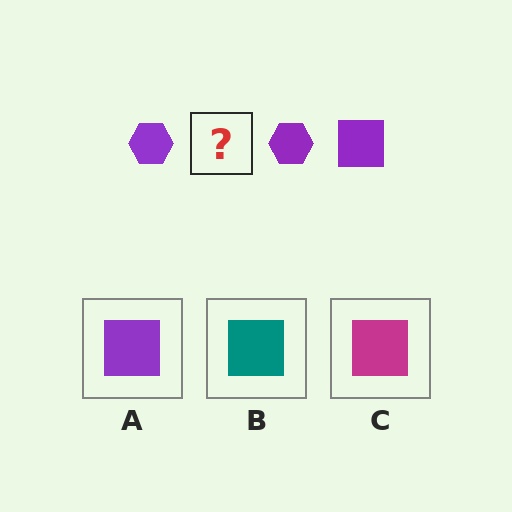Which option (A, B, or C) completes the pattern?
A.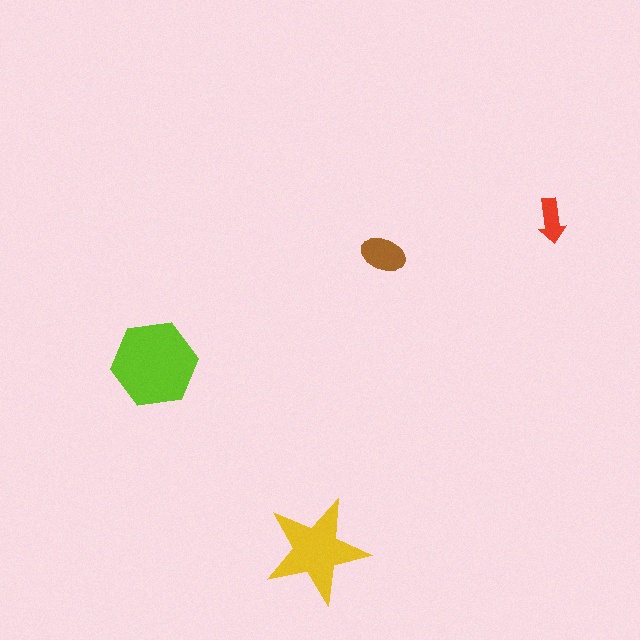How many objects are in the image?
There are 4 objects in the image.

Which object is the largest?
The lime hexagon.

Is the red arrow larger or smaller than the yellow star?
Smaller.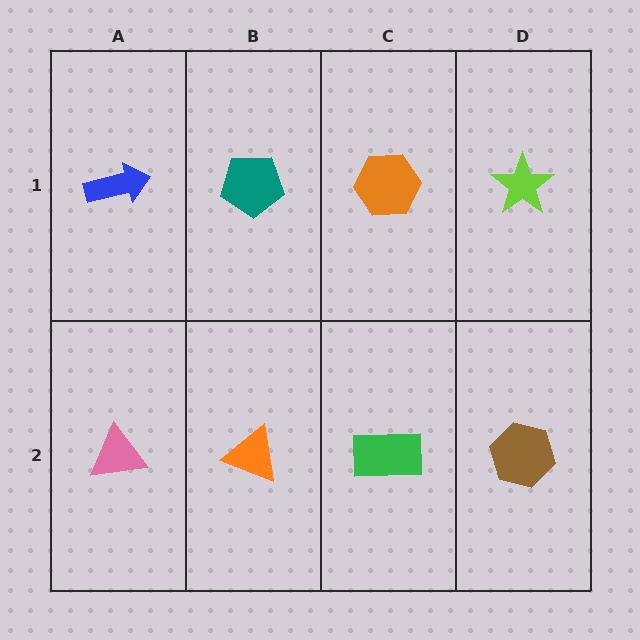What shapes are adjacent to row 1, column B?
An orange triangle (row 2, column B), a blue arrow (row 1, column A), an orange hexagon (row 1, column C).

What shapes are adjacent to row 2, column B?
A teal pentagon (row 1, column B), a pink triangle (row 2, column A), a green rectangle (row 2, column C).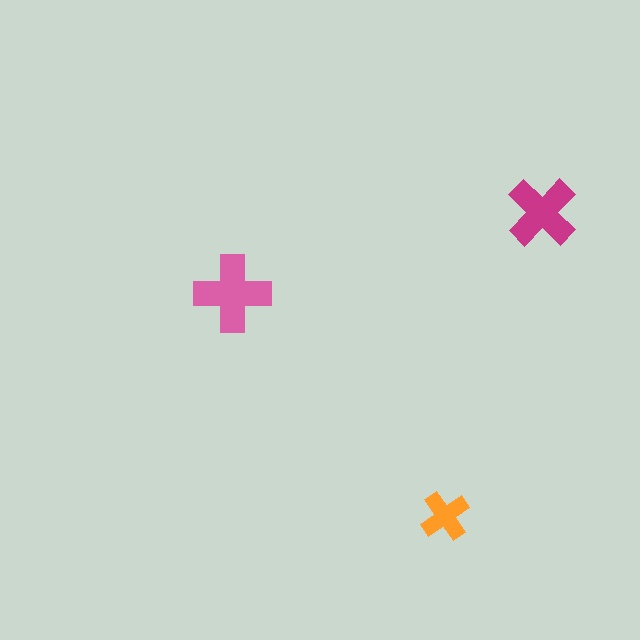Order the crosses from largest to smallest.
the pink one, the magenta one, the orange one.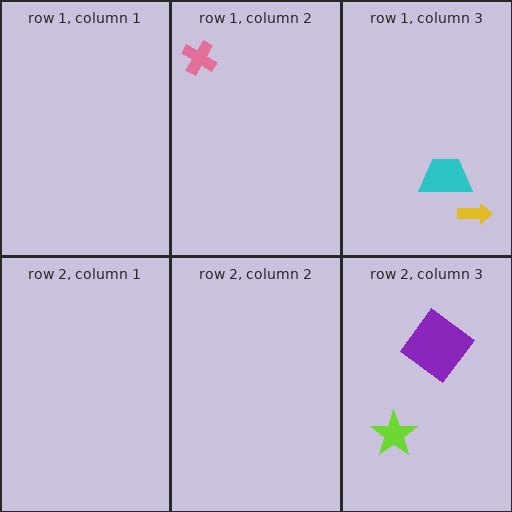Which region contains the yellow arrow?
The row 1, column 3 region.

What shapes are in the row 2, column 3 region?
The lime star, the purple diamond.